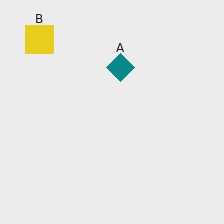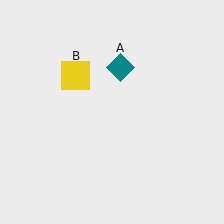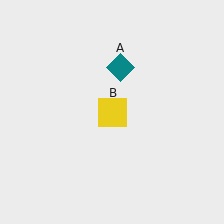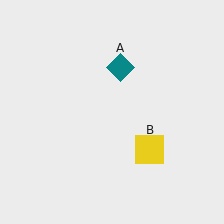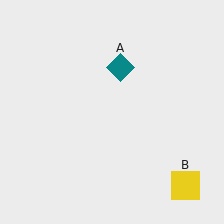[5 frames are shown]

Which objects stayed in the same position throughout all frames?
Teal diamond (object A) remained stationary.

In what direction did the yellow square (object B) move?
The yellow square (object B) moved down and to the right.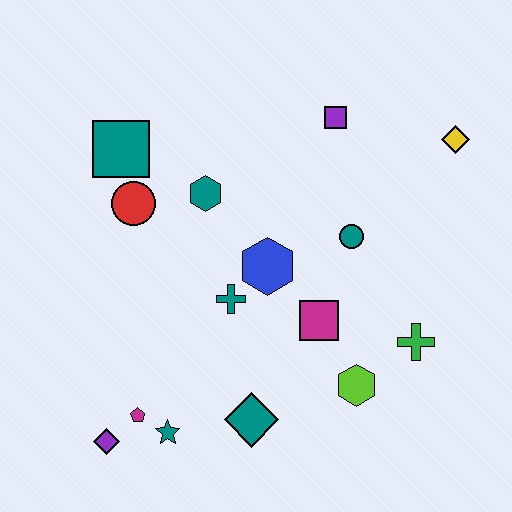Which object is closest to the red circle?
The teal square is closest to the red circle.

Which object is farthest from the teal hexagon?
The purple diamond is farthest from the teal hexagon.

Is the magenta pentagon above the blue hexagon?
No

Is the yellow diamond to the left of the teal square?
No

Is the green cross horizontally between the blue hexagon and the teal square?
No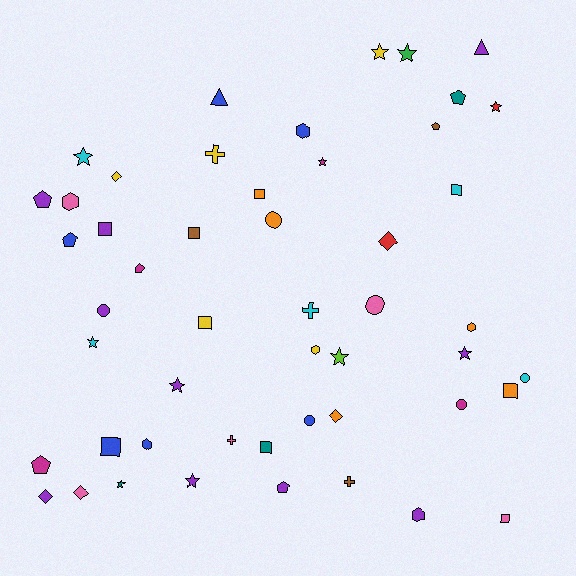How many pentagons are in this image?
There are 7 pentagons.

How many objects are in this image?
There are 50 objects.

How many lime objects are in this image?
There is 1 lime object.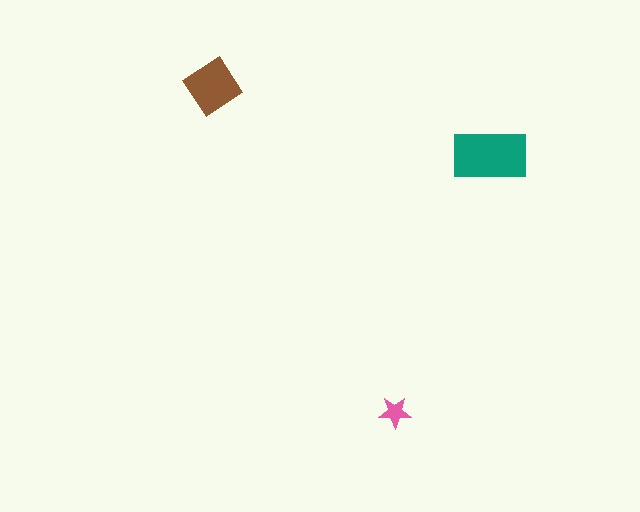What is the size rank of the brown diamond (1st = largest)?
2nd.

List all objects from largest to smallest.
The teal rectangle, the brown diamond, the pink star.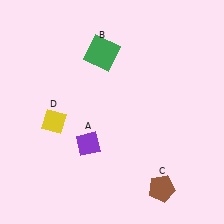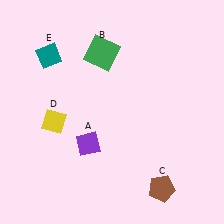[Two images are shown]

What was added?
A teal diamond (E) was added in Image 2.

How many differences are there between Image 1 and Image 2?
There is 1 difference between the two images.